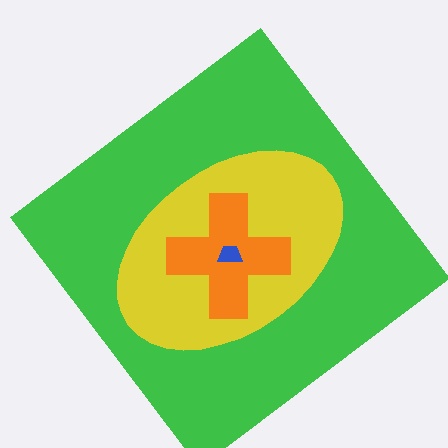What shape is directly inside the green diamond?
The yellow ellipse.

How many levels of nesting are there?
4.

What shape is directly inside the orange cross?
The blue trapezoid.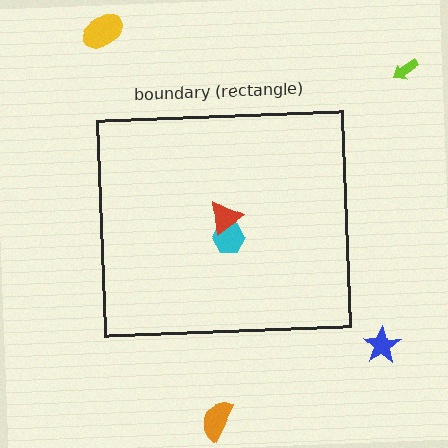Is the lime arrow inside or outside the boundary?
Outside.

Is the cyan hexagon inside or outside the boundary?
Inside.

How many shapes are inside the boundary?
2 inside, 4 outside.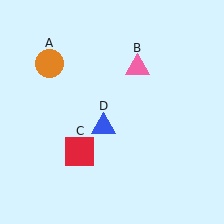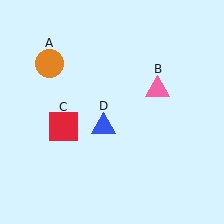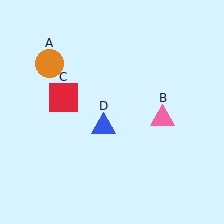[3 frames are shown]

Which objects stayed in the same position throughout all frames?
Orange circle (object A) and blue triangle (object D) remained stationary.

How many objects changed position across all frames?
2 objects changed position: pink triangle (object B), red square (object C).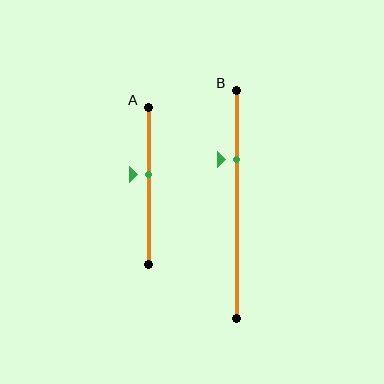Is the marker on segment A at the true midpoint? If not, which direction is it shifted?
No, the marker on segment A is shifted upward by about 7% of the segment length.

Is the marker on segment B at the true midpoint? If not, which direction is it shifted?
No, the marker on segment B is shifted upward by about 19% of the segment length.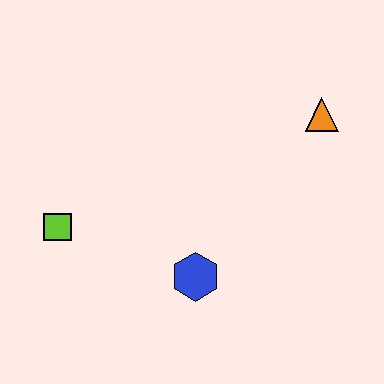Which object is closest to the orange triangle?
The blue hexagon is closest to the orange triangle.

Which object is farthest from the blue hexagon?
The orange triangle is farthest from the blue hexagon.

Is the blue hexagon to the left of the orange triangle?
Yes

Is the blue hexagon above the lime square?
No